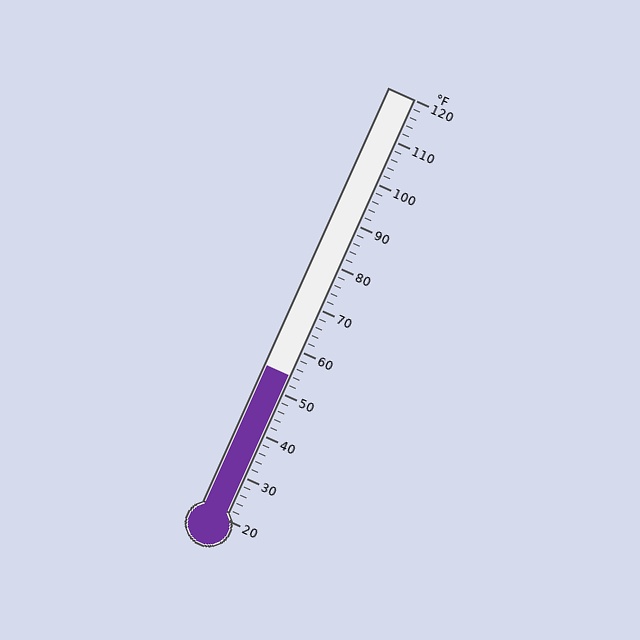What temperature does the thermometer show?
The thermometer shows approximately 54°F.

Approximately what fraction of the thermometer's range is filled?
The thermometer is filled to approximately 35% of its range.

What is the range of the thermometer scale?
The thermometer scale ranges from 20°F to 120°F.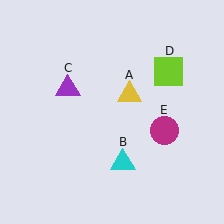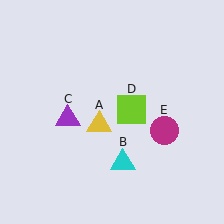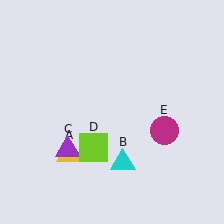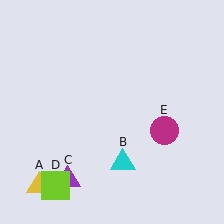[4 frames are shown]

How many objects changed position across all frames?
3 objects changed position: yellow triangle (object A), purple triangle (object C), lime square (object D).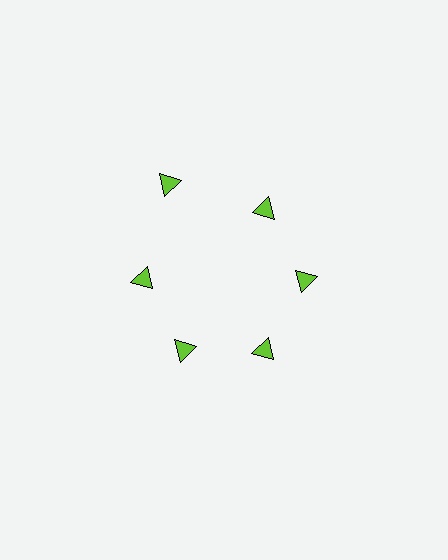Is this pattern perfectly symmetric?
No. The 6 lime triangles are arranged in a ring, but one element near the 11 o'clock position is pushed outward from the center, breaking the 6-fold rotational symmetry.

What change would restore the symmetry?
The symmetry would be restored by moving it inward, back onto the ring so that all 6 triangles sit at equal angles and equal distance from the center.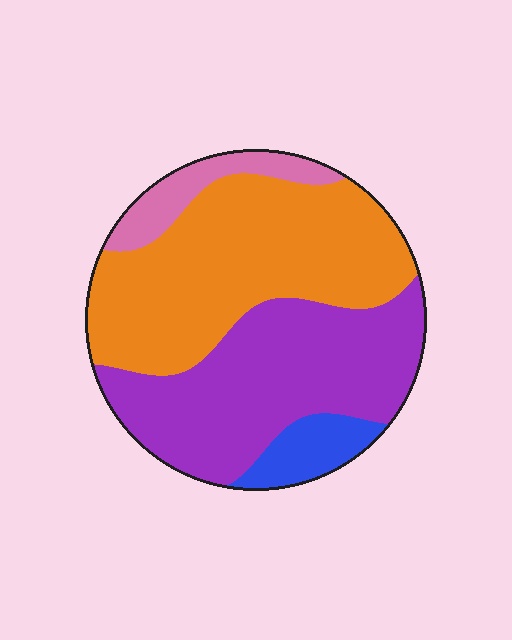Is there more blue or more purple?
Purple.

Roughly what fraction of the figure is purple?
Purple takes up about two fifths (2/5) of the figure.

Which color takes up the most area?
Orange, at roughly 45%.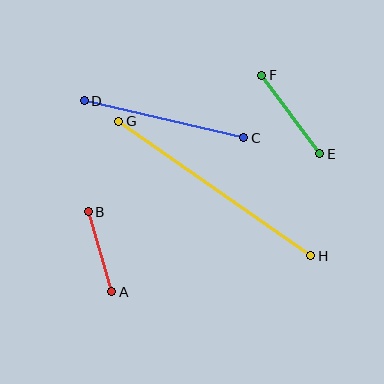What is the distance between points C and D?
The distance is approximately 164 pixels.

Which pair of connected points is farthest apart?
Points G and H are farthest apart.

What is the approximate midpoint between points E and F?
The midpoint is at approximately (291, 115) pixels.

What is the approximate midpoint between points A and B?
The midpoint is at approximately (100, 252) pixels.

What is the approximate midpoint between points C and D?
The midpoint is at approximately (164, 119) pixels.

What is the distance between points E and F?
The distance is approximately 97 pixels.